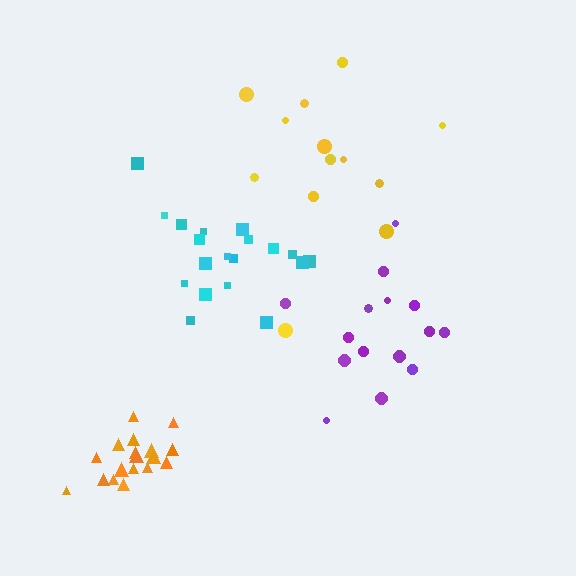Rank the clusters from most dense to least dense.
orange, cyan, purple, yellow.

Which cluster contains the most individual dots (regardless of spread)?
Cyan (19).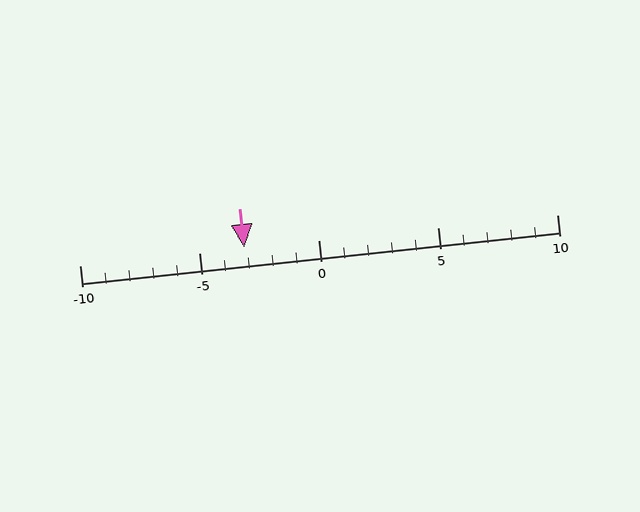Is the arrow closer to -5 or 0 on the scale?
The arrow is closer to -5.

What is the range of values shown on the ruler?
The ruler shows values from -10 to 10.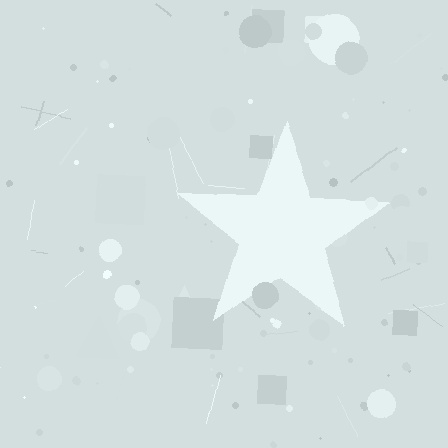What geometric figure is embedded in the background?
A star is embedded in the background.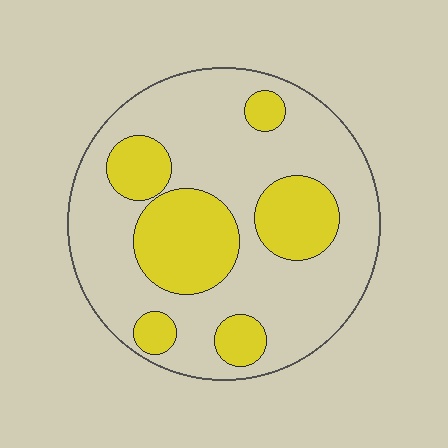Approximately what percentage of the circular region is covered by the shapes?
Approximately 30%.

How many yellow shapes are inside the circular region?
6.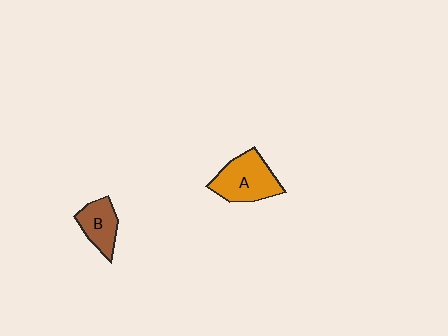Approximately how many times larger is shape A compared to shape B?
Approximately 1.5 times.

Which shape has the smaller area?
Shape B (brown).